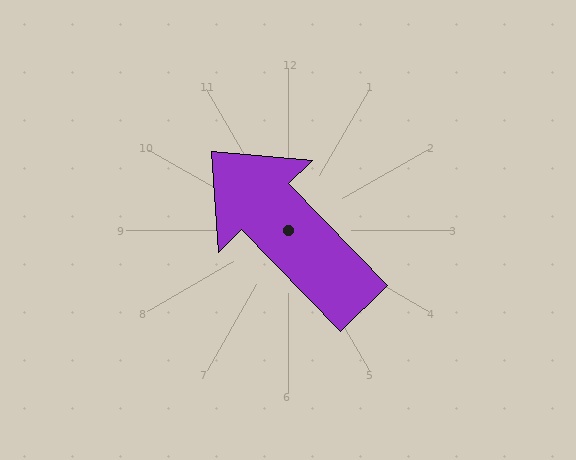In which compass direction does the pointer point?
Northwest.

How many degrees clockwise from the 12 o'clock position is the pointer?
Approximately 316 degrees.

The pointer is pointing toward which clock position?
Roughly 11 o'clock.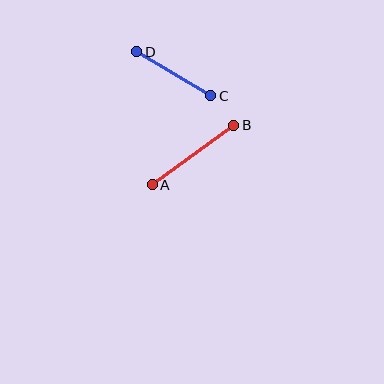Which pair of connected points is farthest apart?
Points A and B are farthest apart.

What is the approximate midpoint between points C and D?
The midpoint is at approximately (174, 74) pixels.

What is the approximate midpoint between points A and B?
The midpoint is at approximately (193, 155) pixels.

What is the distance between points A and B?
The distance is approximately 101 pixels.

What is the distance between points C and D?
The distance is approximately 86 pixels.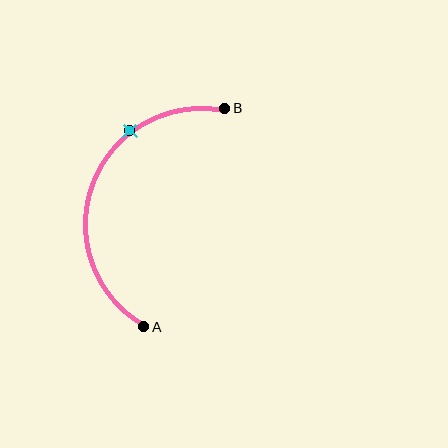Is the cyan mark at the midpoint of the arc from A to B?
No. The cyan mark lies on the arc but is closer to endpoint B. The arc midpoint would be at the point on the curve equidistant along the arc from both A and B.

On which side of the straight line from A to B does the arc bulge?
The arc bulges to the left of the straight line connecting A and B.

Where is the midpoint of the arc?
The arc midpoint is the point on the curve farthest from the straight line joining A and B. It sits to the left of that line.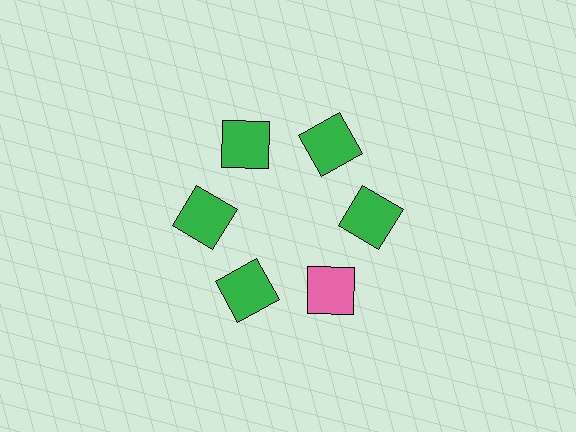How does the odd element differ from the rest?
It has a different color: pink instead of green.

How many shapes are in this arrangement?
There are 6 shapes arranged in a ring pattern.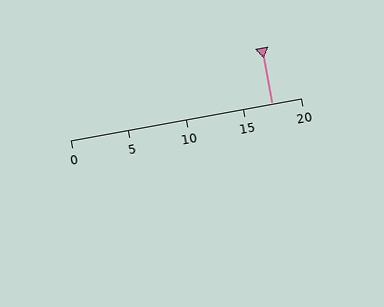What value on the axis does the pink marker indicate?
The marker indicates approximately 17.5.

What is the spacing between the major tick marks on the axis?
The major ticks are spaced 5 apart.